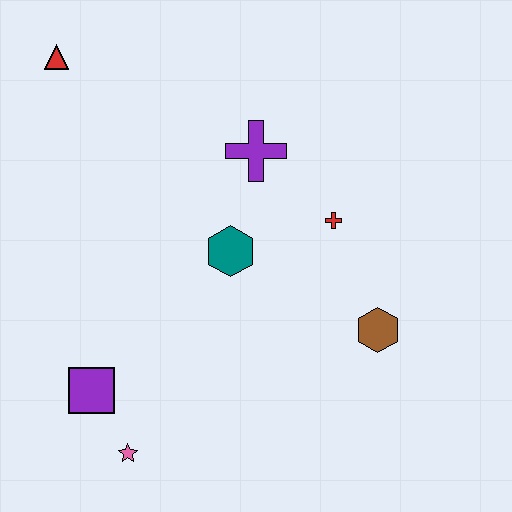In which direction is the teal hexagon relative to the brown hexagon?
The teal hexagon is to the left of the brown hexagon.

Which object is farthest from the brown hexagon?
The red triangle is farthest from the brown hexagon.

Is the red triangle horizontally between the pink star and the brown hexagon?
No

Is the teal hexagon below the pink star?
No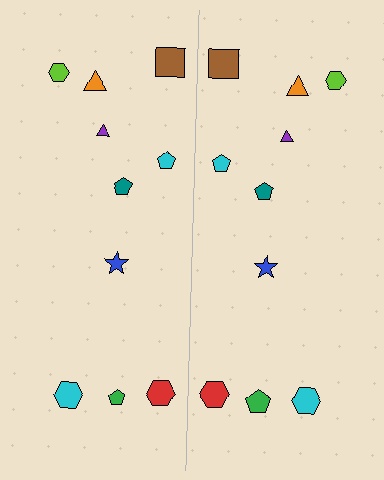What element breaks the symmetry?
The green pentagon on the right side has a different size than its mirror counterpart.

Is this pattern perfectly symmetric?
No, the pattern is not perfectly symmetric. The green pentagon on the right side has a different size than its mirror counterpart.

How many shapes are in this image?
There are 20 shapes in this image.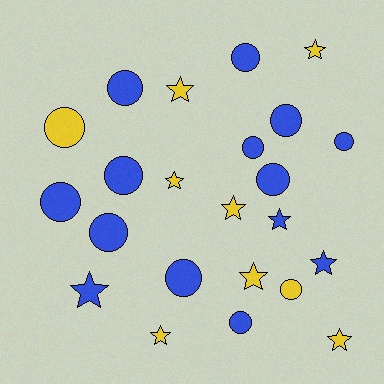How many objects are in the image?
There are 23 objects.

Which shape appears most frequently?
Circle, with 13 objects.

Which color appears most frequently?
Blue, with 14 objects.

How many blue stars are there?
There are 3 blue stars.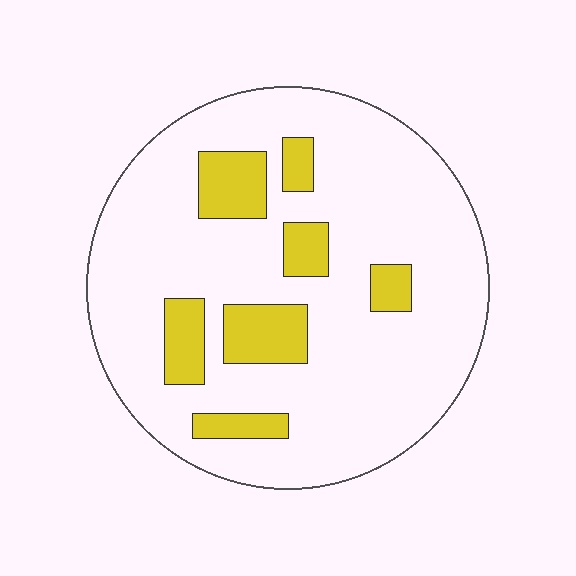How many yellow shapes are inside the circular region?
7.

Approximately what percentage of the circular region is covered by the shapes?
Approximately 15%.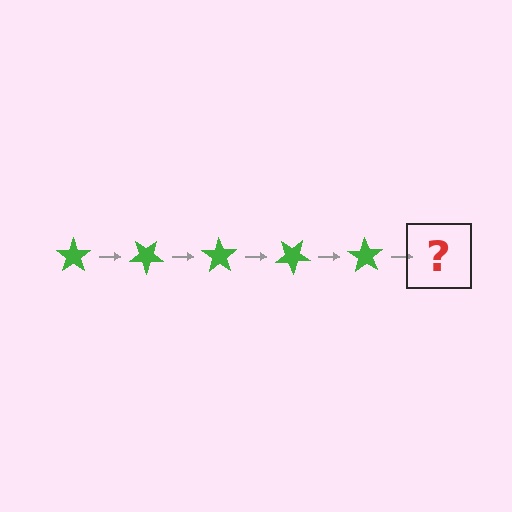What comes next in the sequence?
The next element should be a green star rotated 175 degrees.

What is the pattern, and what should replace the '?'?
The pattern is that the star rotates 35 degrees each step. The '?' should be a green star rotated 175 degrees.